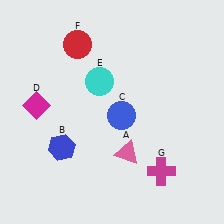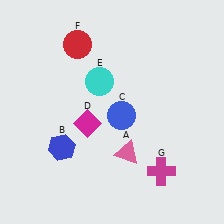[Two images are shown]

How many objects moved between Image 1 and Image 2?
1 object moved between the two images.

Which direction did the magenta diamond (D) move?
The magenta diamond (D) moved right.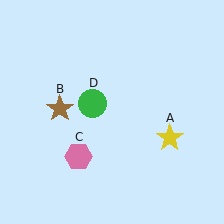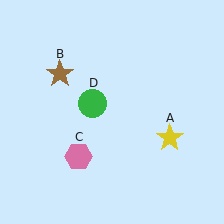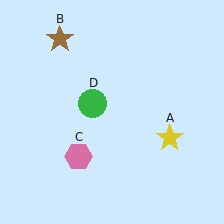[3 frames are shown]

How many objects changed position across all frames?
1 object changed position: brown star (object B).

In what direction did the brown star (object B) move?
The brown star (object B) moved up.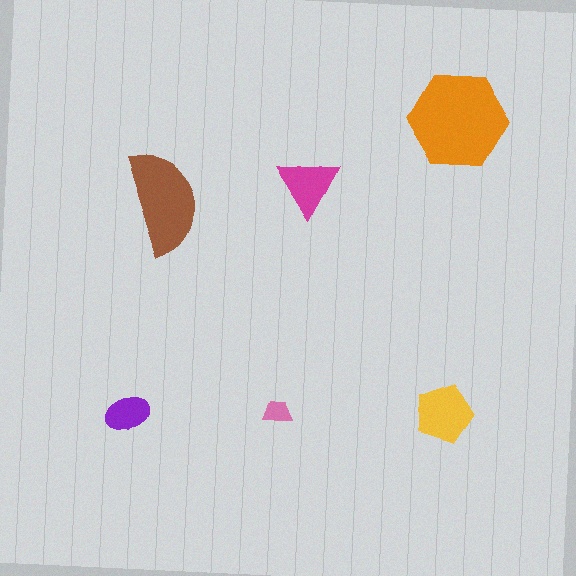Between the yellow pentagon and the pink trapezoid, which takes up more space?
The yellow pentagon.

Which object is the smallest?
The pink trapezoid.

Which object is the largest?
The orange hexagon.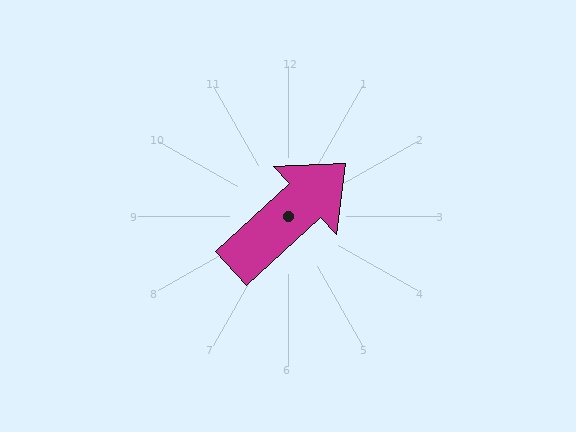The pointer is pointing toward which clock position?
Roughly 2 o'clock.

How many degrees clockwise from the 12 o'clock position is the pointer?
Approximately 48 degrees.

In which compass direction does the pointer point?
Northeast.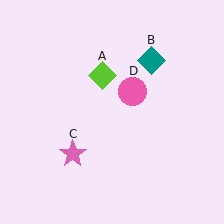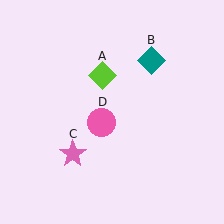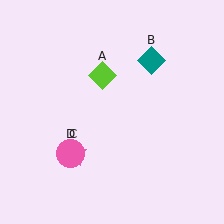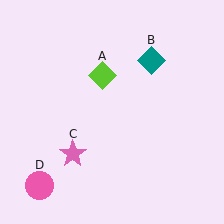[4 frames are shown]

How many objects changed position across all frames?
1 object changed position: pink circle (object D).